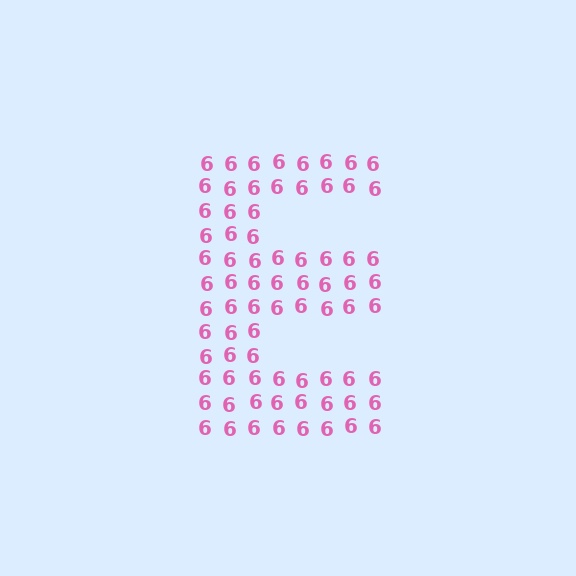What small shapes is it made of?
It is made of small digit 6's.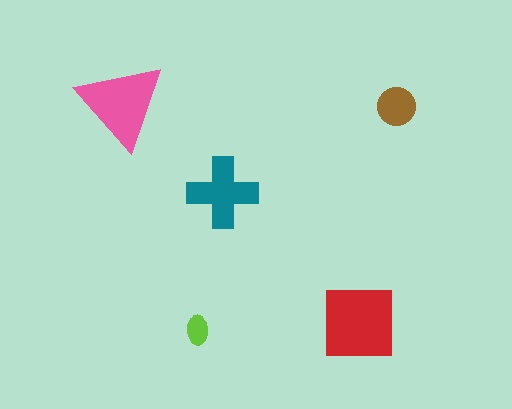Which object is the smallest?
The lime ellipse.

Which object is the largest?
The red square.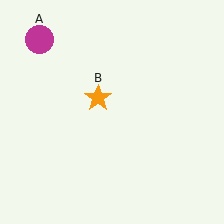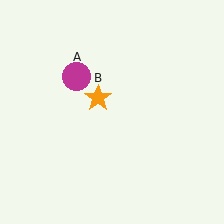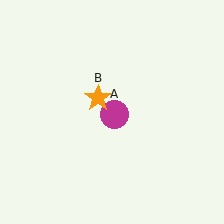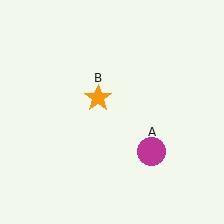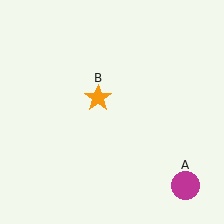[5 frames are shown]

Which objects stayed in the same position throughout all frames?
Orange star (object B) remained stationary.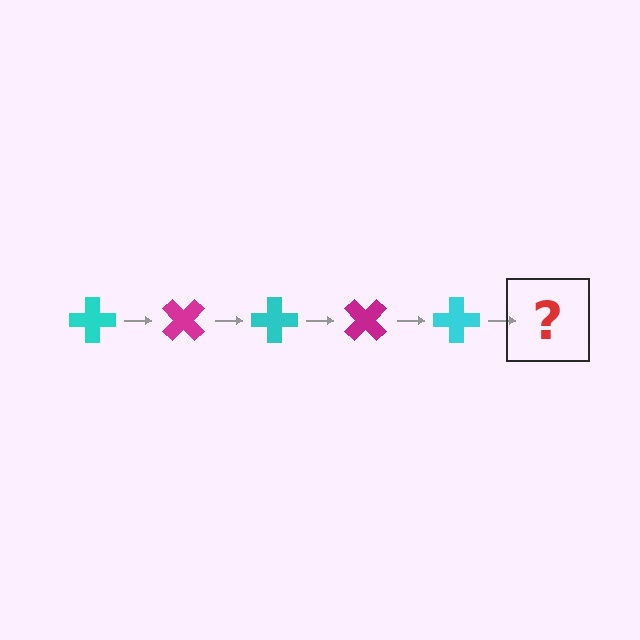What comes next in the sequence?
The next element should be a magenta cross, rotated 225 degrees from the start.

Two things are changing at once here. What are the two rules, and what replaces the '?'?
The two rules are that it rotates 45 degrees each step and the color cycles through cyan and magenta. The '?' should be a magenta cross, rotated 225 degrees from the start.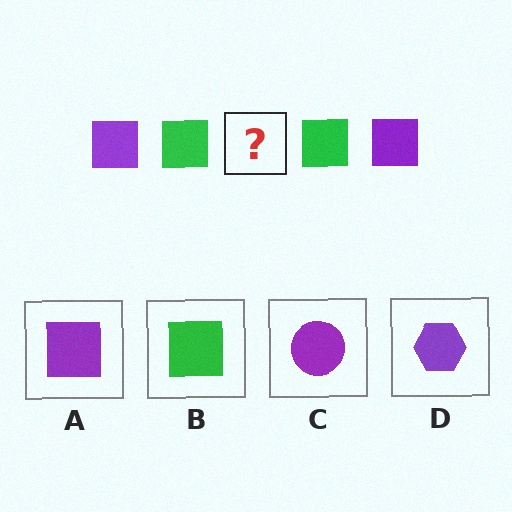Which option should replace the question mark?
Option A.